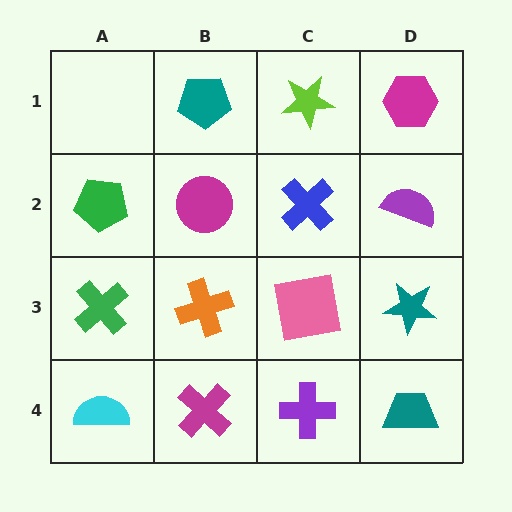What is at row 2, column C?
A blue cross.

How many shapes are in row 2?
4 shapes.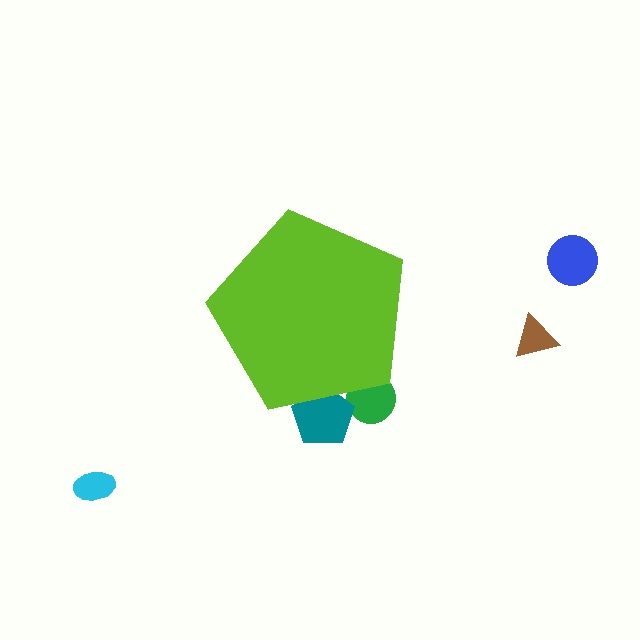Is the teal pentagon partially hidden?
Yes, the teal pentagon is partially hidden behind the lime pentagon.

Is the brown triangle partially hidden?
No, the brown triangle is fully visible.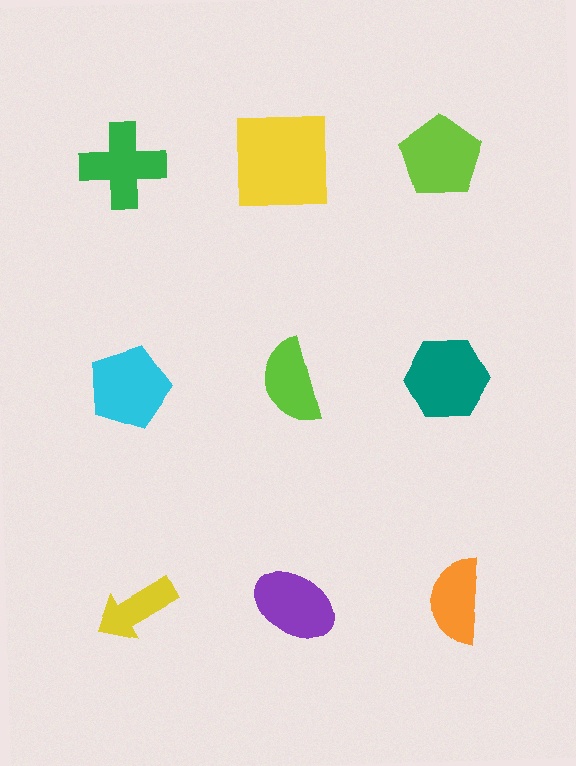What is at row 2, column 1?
A cyan pentagon.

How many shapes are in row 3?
3 shapes.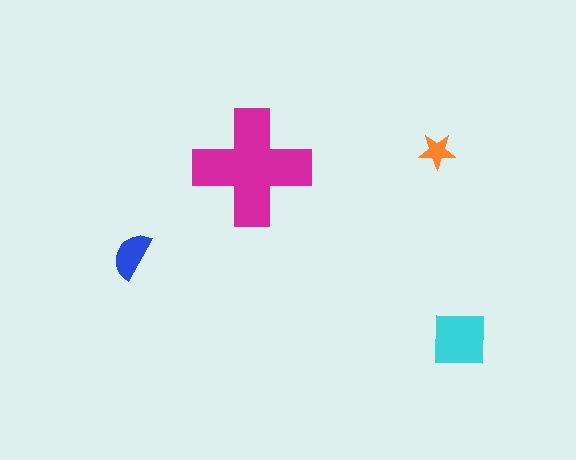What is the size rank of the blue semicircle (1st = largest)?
3rd.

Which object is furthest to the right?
The cyan square is rightmost.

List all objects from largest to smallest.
The magenta cross, the cyan square, the blue semicircle, the orange star.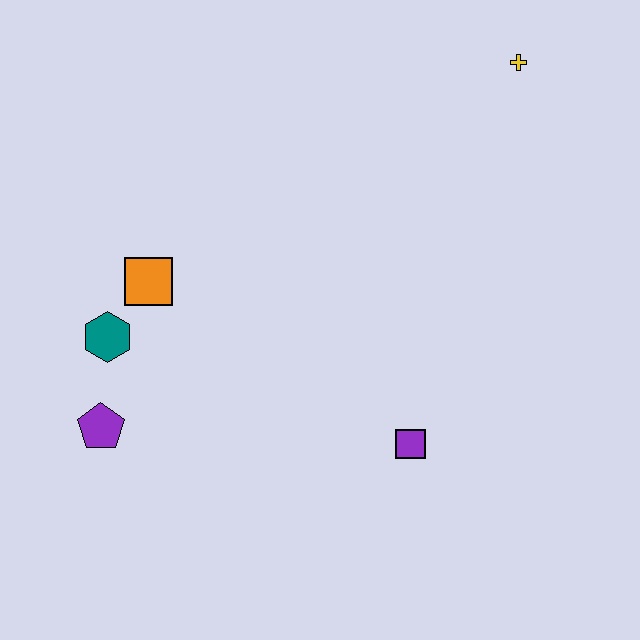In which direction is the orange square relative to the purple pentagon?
The orange square is above the purple pentagon.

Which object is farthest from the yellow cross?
The purple pentagon is farthest from the yellow cross.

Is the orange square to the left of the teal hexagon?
No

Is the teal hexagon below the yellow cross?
Yes